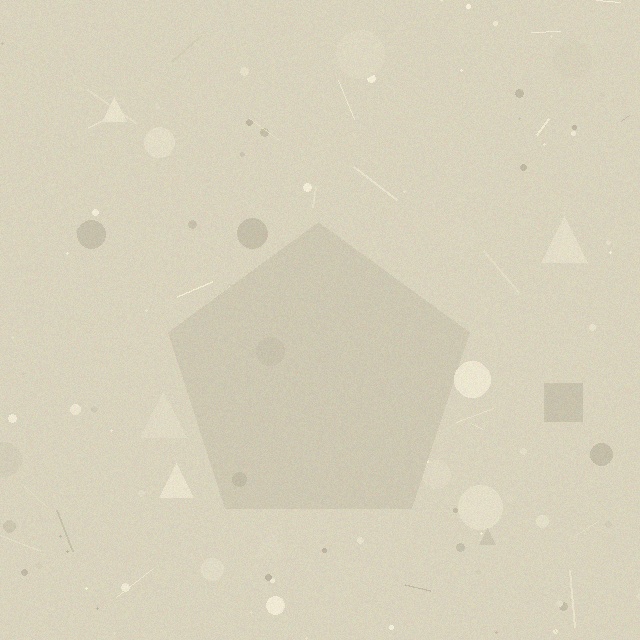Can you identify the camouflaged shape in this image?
The camouflaged shape is a pentagon.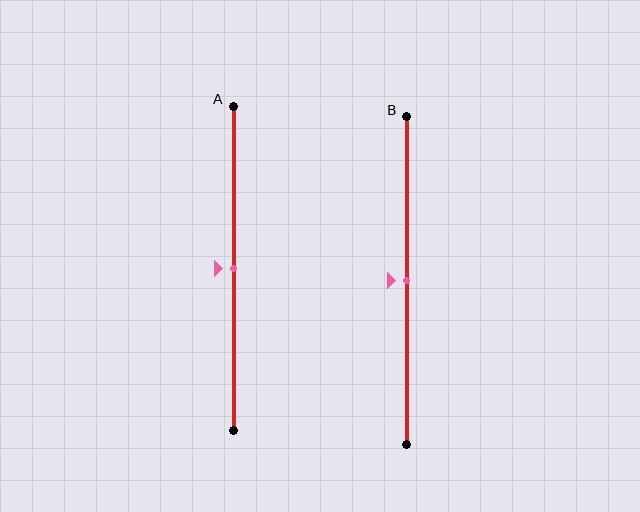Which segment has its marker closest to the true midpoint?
Segment A has its marker closest to the true midpoint.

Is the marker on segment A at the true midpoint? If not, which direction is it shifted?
Yes, the marker on segment A is at the true midpoint.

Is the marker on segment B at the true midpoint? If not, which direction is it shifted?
Yes, the marker on segment B is at the true midpoint.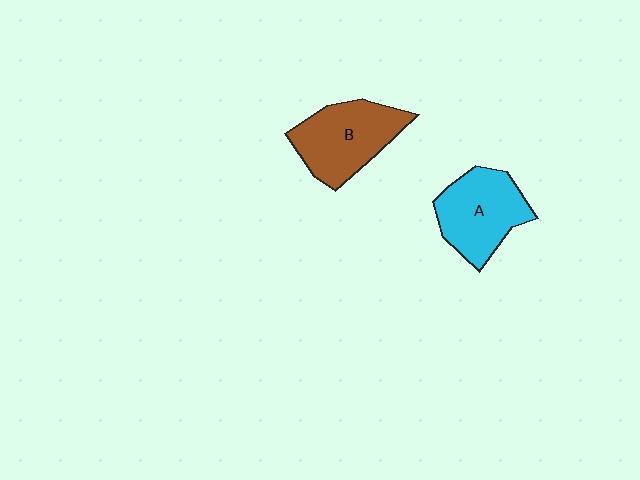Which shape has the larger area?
Shape B (brown).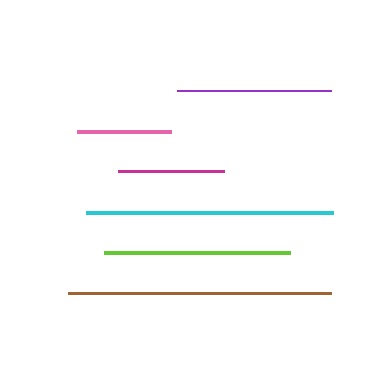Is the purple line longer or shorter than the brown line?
The brown line is longer than the purple line.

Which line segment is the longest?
The brown line is the longest at approximately 263 pixels.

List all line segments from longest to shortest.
From longest to shortest: brown, cyan, lime, purple, magenta, pink.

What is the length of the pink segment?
The pink segment is approximately 94 pixels long.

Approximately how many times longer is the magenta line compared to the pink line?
The magenta line is approximately 1.1 times the length of the pink line.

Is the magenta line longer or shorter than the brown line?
The brown line is longer than the magenta line.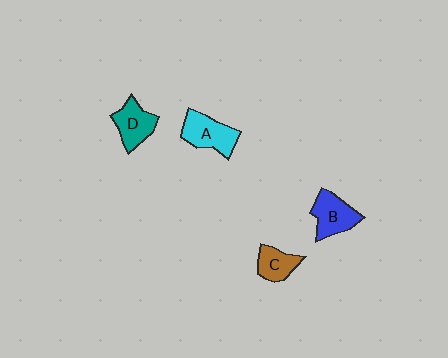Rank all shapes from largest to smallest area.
From largest to smallest: A (cyan), B (blue), D (teal), C (brown).